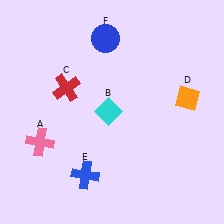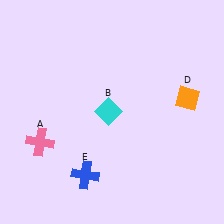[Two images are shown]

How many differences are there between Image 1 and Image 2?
There are 2 differences between the two images.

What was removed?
The blue circle (F), the red cross (C) were removed in Image 2.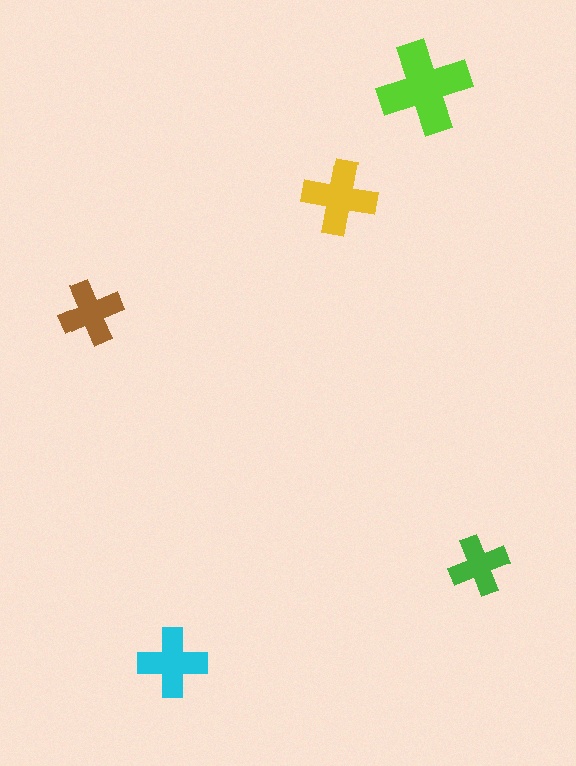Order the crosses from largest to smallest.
the lime one, the yellow one, the cyan one, the brown one, the green one.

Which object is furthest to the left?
The brown cross is leftmost.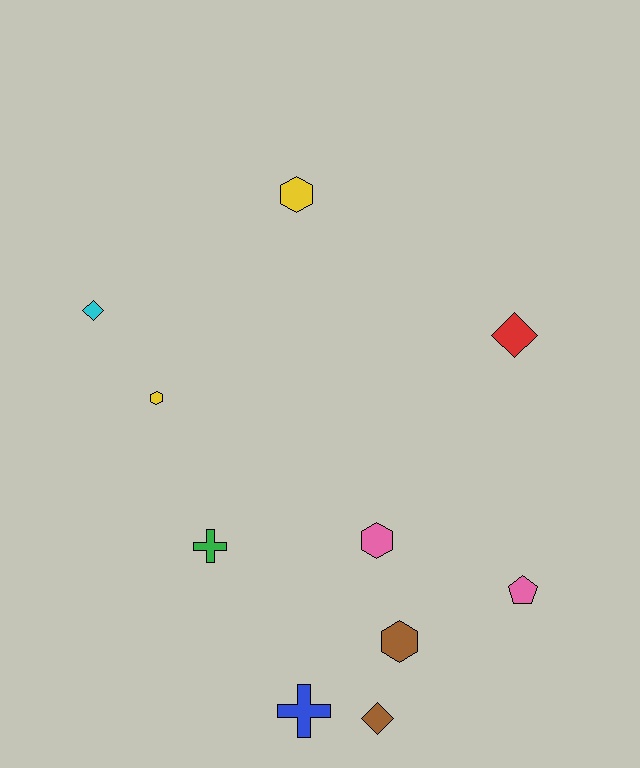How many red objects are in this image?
There is 1 red object.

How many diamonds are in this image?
There are 3 diamonds.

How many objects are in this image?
There are 10 objects.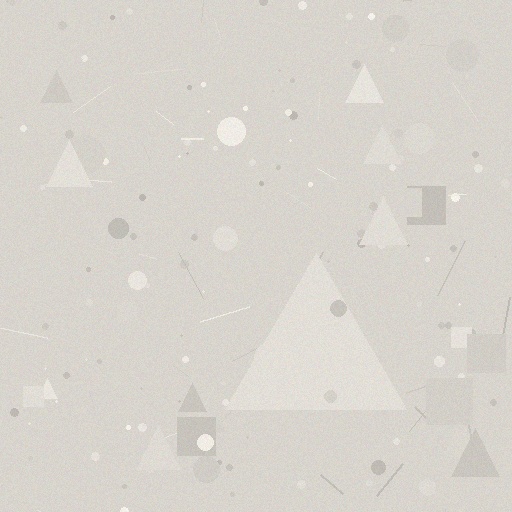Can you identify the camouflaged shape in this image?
The camouflaged shape is a triangle.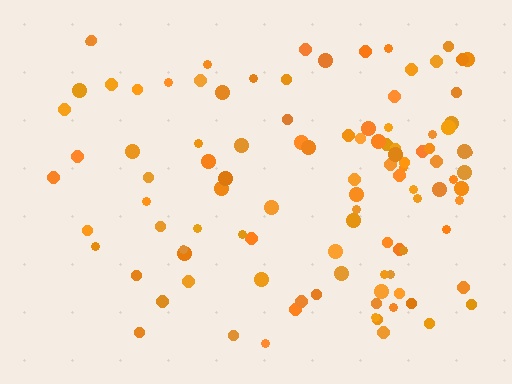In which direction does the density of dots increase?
From left to right, with the right side densest.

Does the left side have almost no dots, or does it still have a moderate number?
Still a moderate number, just noticeably fewer than the right.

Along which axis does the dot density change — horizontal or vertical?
Horizontal.